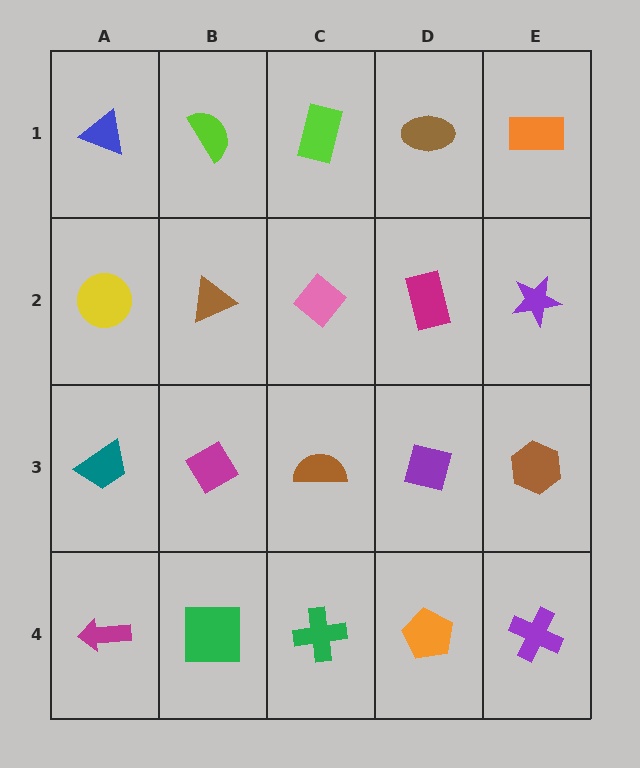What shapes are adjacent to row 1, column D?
A magenta rectangle (row 2, column D), a lime rectangle (row 1, column C), an orange rectangle (row 1, column E).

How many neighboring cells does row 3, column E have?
3.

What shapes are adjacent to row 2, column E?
An orange rectangle (row 1, column E), a brown hexagon (row 3, column E), a magenta rectangle (row 2, column D).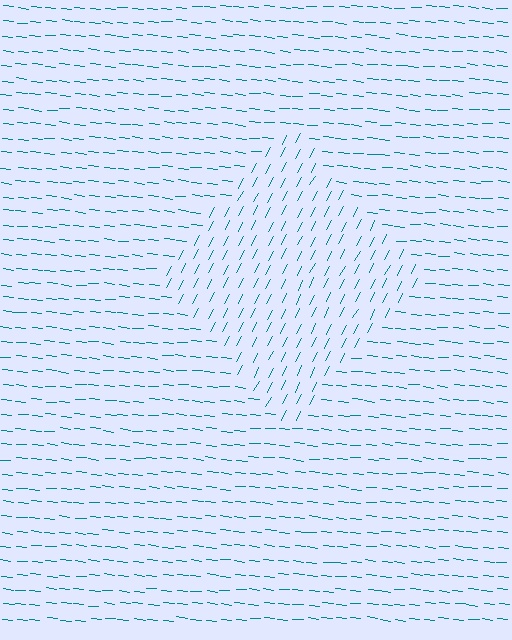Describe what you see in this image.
The image is filled with small teal line segments. A diamond region in the image has lines oriented differently from the surrounding lines, creating a visible texture boundary.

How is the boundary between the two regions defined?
The boundary is defined purely by a change in line orientation (approximately 68 degrees difference). All lines are the same color and thickness.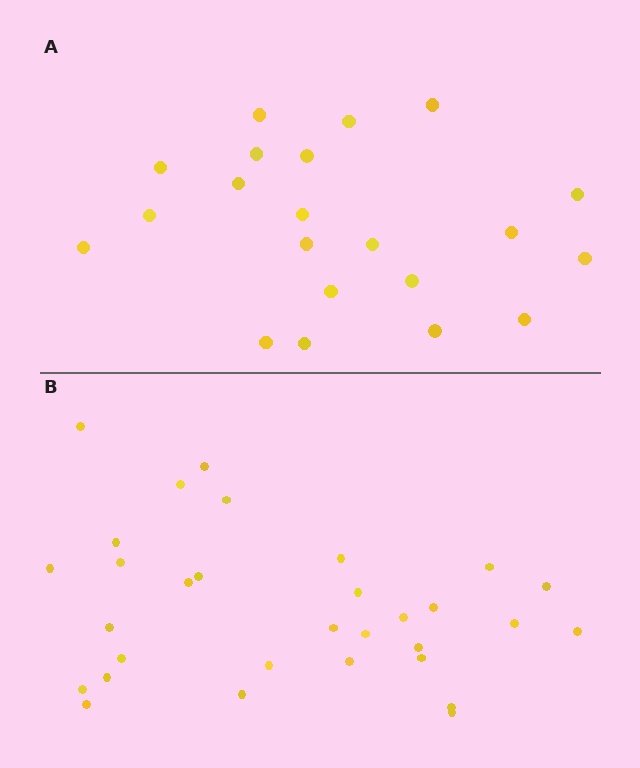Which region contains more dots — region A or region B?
Region B (the bottom region) has more dots.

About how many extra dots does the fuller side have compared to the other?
Region B has roughly 10 or so more dots than region A.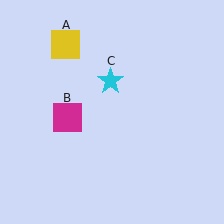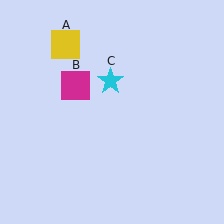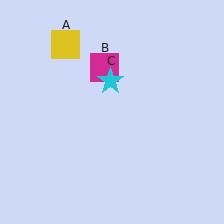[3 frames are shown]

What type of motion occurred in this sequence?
The magenta square (object B) rotated clockwise around the center of the scene.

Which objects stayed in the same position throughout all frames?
Yellow square (object A) and cyan star (object C) remained stationary.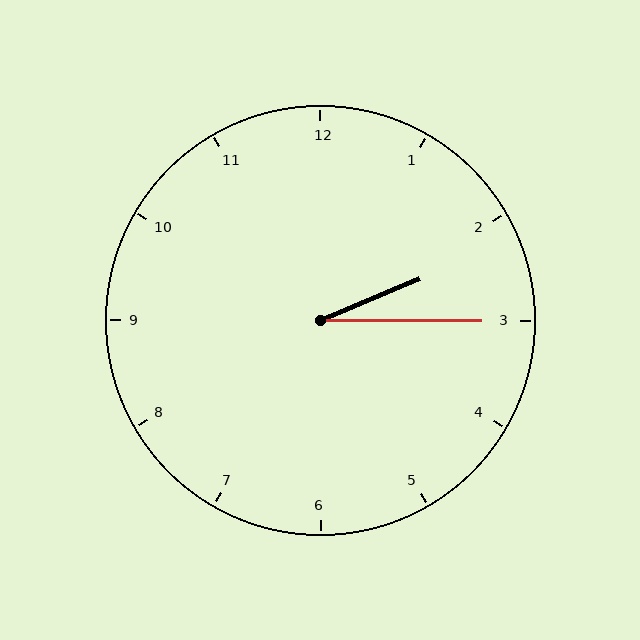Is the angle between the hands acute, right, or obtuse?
It is acute.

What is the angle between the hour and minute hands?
Approximately 22 degrees.